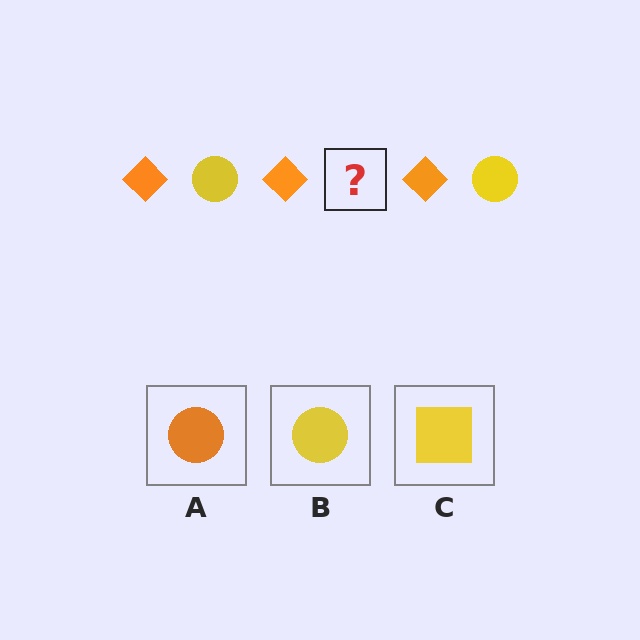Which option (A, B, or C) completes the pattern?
B.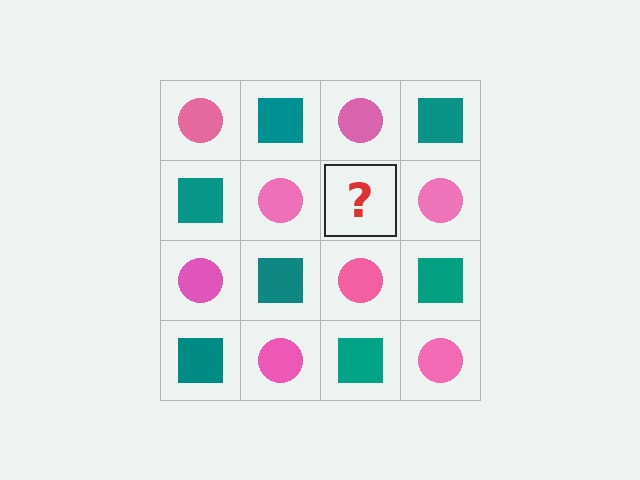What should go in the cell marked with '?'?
The missing cell should contain a teal square.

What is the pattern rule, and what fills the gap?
The rule is that it alternates pink circle and teal square in a checkerboard pattern. The gap should be filled with a teal square.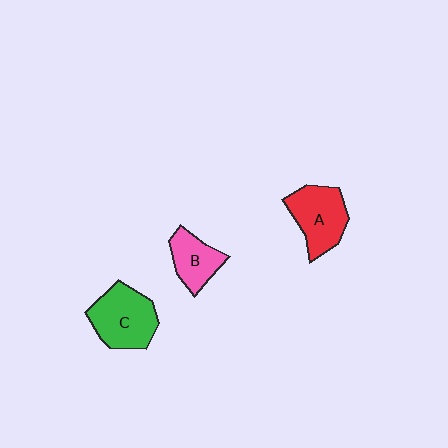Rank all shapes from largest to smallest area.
From largest to smallest: C (green), A (red), B (pink).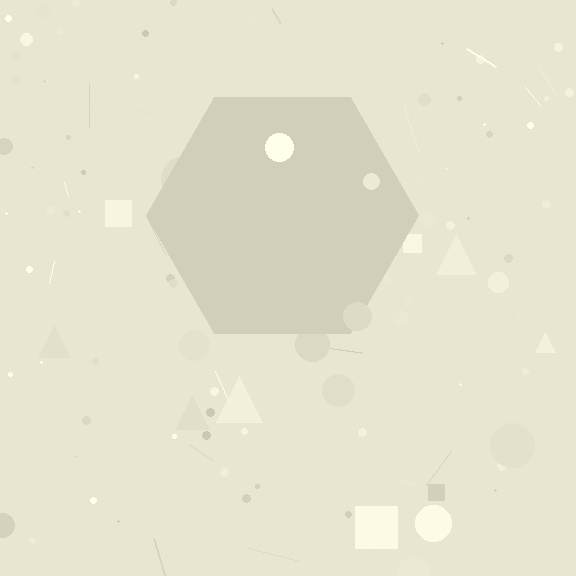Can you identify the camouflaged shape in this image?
The camouflaged shape is a hexagon.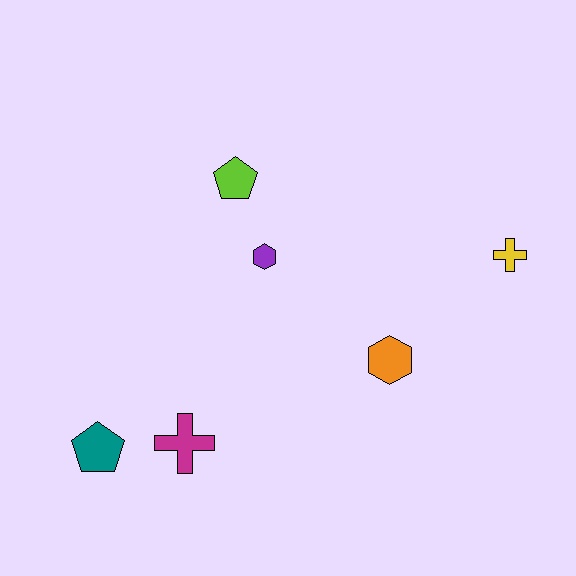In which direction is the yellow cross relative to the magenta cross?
The yellow cross is to the right of the magenta cross.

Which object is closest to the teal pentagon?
The magenta cross is closest to the teal pentagon.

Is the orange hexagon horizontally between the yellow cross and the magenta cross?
Yes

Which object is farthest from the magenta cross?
The yellow cross is farthest from the magenta cross.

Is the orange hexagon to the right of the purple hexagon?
Yes